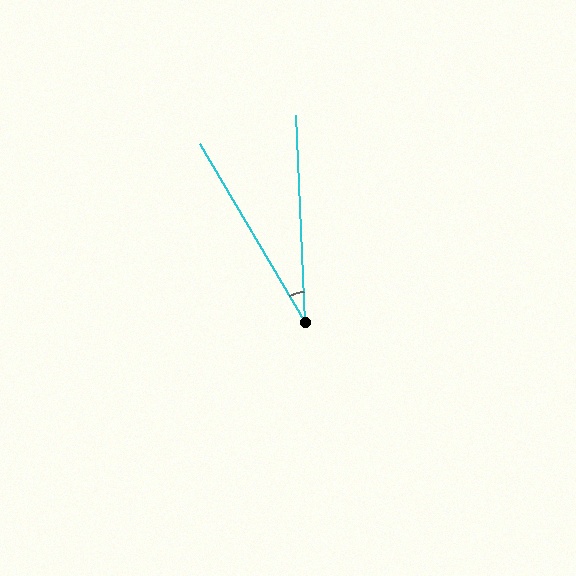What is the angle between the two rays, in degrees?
Approximately 28 degrees.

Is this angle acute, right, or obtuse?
It is acute.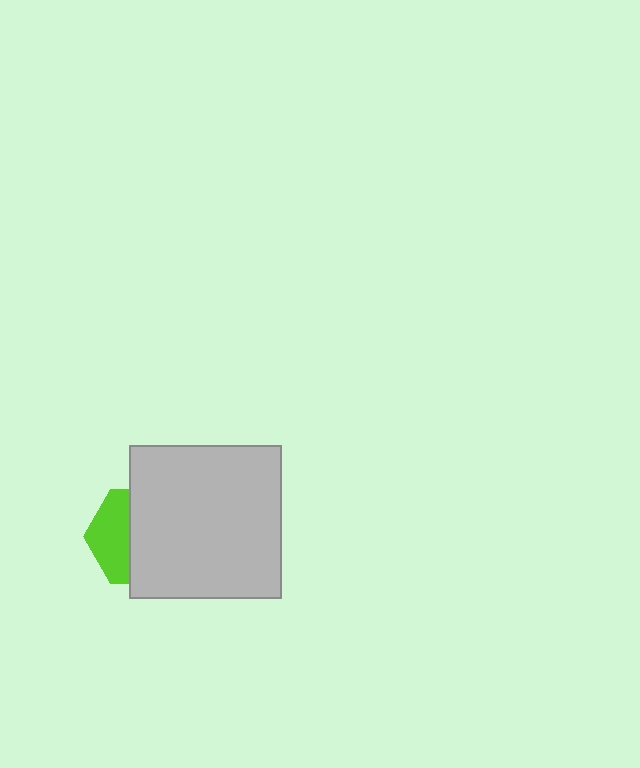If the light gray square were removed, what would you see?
You would see the complete lime hexagon.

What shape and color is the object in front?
The object in front is a light gray square.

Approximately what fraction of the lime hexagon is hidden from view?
Roughly 59% of the lime hexagon is hidden behind the light gray square.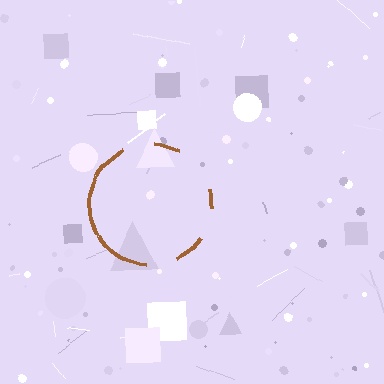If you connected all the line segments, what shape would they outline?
They would outline a circle.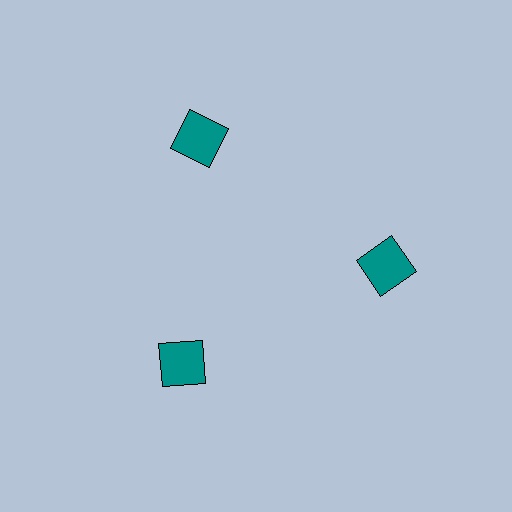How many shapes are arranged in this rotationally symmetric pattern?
There are 3 shapes, arranged in 3 groups of 1.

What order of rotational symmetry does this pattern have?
This pattern has 3-fold rotational symmetry.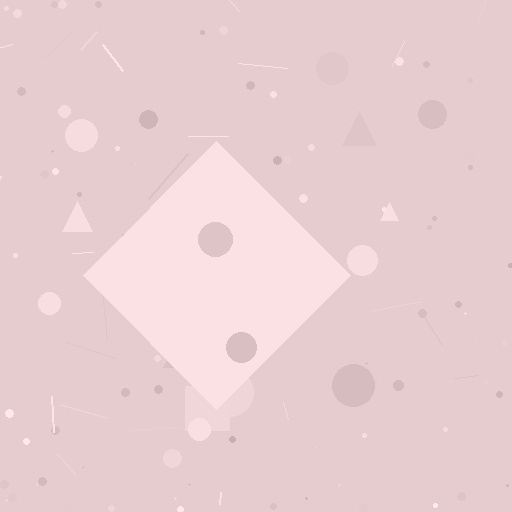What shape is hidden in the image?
A diamond is hidden in the image.